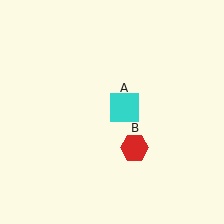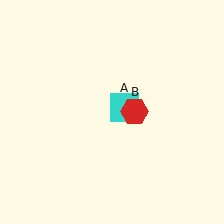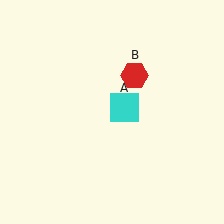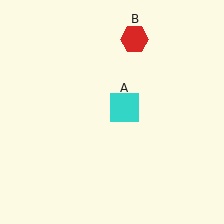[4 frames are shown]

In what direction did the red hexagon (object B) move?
The red hexagon (object B) moved up.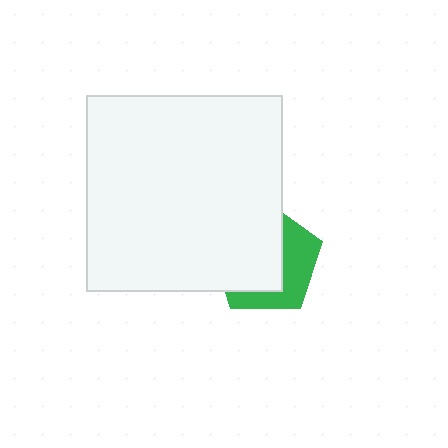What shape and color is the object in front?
The object in front is a white square.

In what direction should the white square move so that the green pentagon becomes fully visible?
The white square should move left. That is the shortest direction to clear the overlap and leave the green pentagon fully visible.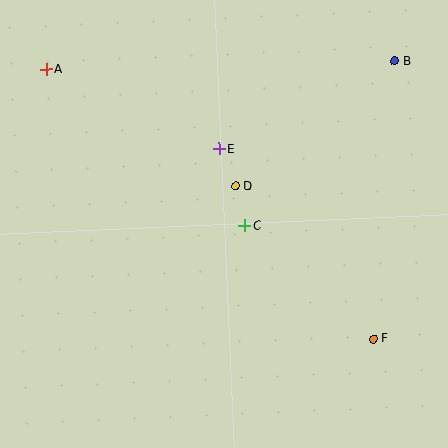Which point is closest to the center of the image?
Point C at (245, 226) is closest to the center.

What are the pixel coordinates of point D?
Point D is at (235, 186).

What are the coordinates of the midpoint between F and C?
The midpoint between F and C is at (309, 283).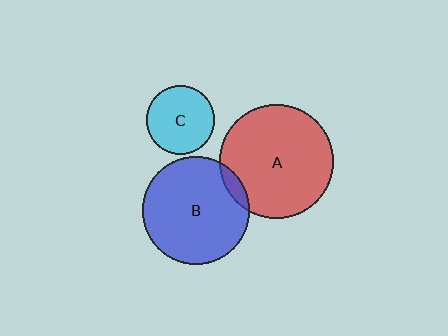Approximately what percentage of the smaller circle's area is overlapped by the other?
Approximately 5%.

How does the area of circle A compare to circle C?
Approximately 2.8 times.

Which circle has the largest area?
Circle A (red).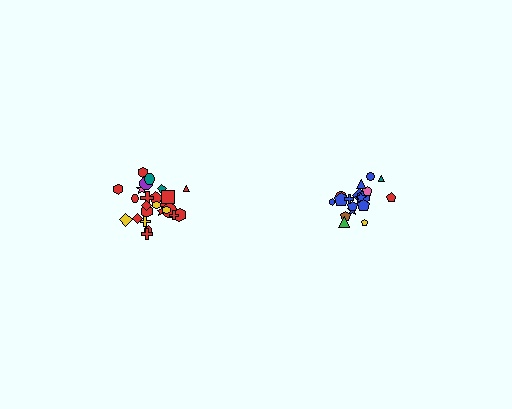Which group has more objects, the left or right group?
The left group.